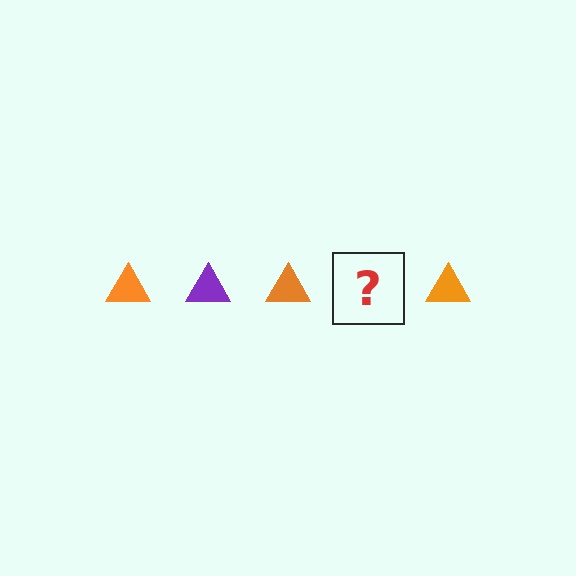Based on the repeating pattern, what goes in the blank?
The blank should be a purple triangle.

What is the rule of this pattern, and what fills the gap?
The rule is that the pattern cycles through orange, purple triangles. The gap should be filled with a purple triangle.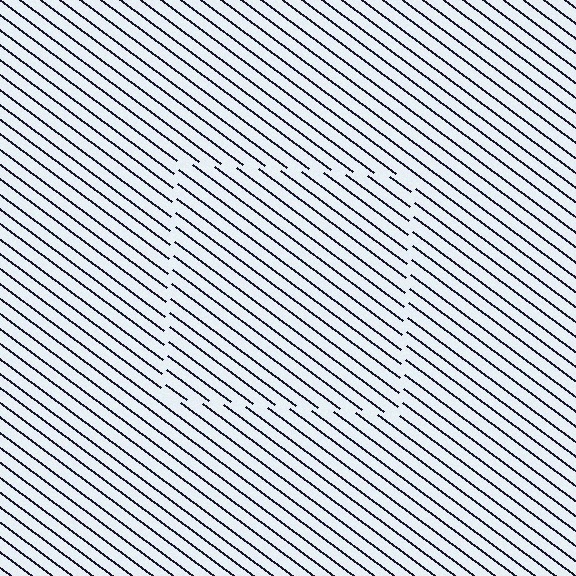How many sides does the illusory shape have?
4 sides — the line-ends trace a square.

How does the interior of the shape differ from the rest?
The interior of the shape contains the same grating, shifted by half a period — the contour is defined by the phase discontinuity where line-ends from the inner and outer gratings abut.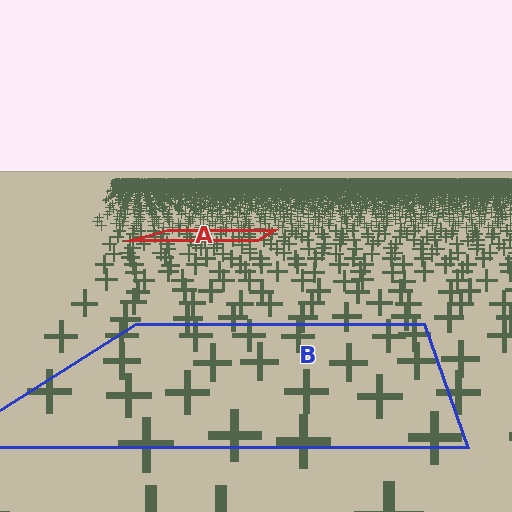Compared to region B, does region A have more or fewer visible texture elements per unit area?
Region A has more texture elements per unit area — they are packed more densely because it is farther away.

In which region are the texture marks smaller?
The texture marks are smaller in region A, because it is farther away.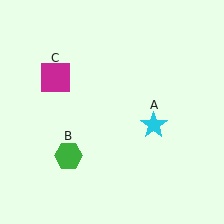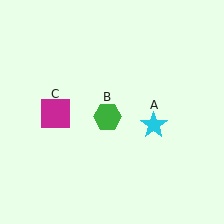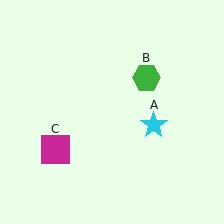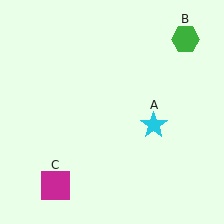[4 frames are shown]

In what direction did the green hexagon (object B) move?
The green hexagon (object B) moved up and to the right.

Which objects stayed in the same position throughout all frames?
Cyan star (object A) remained stationary.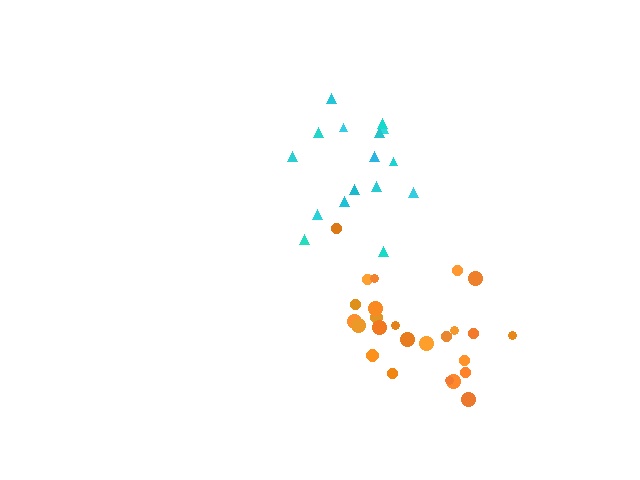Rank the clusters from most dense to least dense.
orange, cyan.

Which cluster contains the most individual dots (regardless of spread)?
Orange (25).